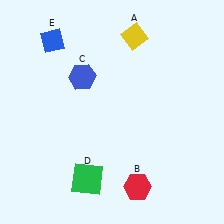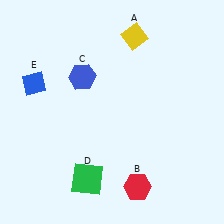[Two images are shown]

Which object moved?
The blue diamond (E) moved down.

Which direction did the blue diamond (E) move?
The blue diamond (E) moved down.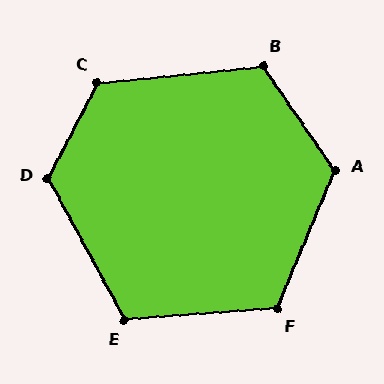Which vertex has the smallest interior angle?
E, at approximately 114 degrees.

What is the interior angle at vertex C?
Approximately 123 degrees (obtuse).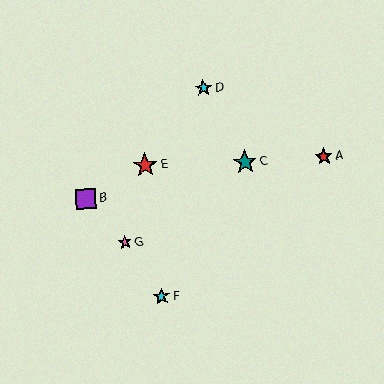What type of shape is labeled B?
Shape B is a purple square.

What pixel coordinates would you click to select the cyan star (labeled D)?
Click at (203, 88) to select the cyan star D.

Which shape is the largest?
The red star (labeled E) is the largest.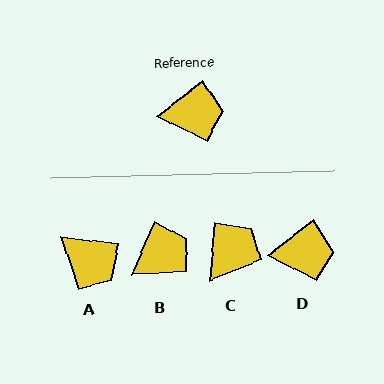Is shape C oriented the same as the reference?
No, it is off by about 47 degrees.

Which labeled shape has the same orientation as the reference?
D.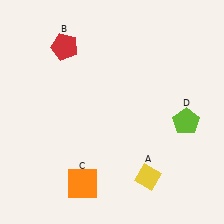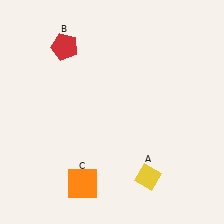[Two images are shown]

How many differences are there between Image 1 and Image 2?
There is 1 difference between the two images.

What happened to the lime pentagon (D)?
The lime pentagon (D) was removed in Image 2. It was in the bottom-right area of Image 1.